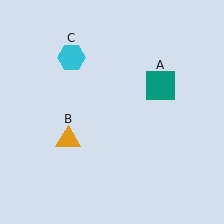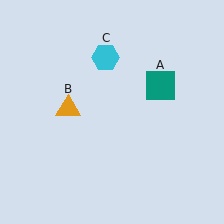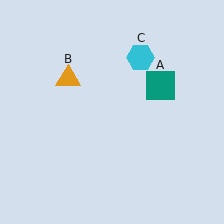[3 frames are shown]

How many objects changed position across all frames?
2 objects changed position: orange triangle (object B), cyan hexagon (object C).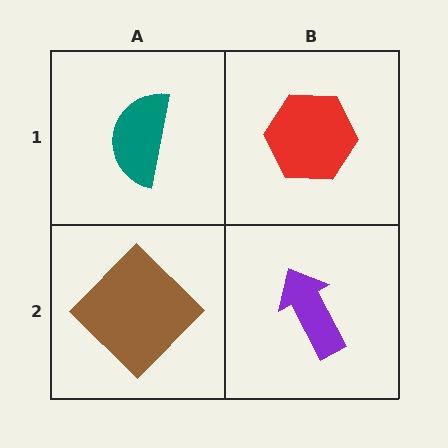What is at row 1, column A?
A teal semicircle.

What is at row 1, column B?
A red hexagon.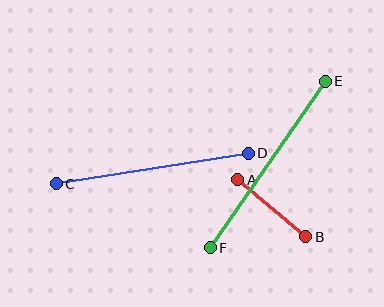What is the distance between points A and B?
The distance is approximately 88 pixels.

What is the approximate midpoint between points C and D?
The midpoint is at approximately (152, 169) pixels.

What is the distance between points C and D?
The distance is approximately 194 pixels.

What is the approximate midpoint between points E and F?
The midpoint is at approximately (268, 164) pixels.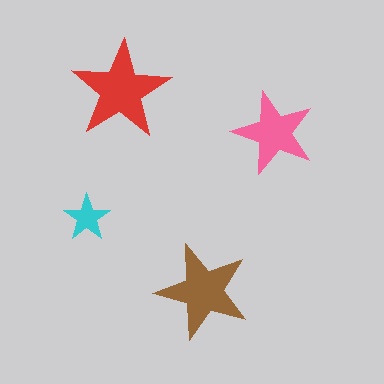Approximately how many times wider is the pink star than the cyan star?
About 2 times wider.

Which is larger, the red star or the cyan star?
The red one.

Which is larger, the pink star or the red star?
The red one.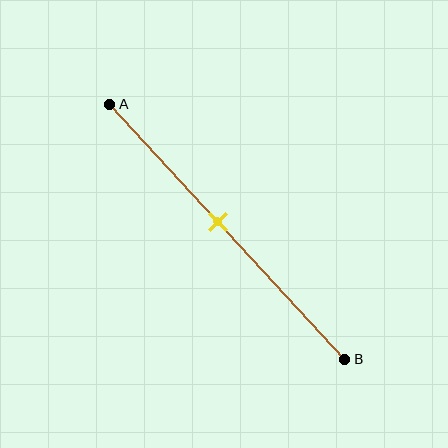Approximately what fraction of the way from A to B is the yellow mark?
The yellow mark is approximately 45% of the way from A to B.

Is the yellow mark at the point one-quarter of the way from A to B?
No, the mark is at about 45% from A, not at the 25% one-quarter point.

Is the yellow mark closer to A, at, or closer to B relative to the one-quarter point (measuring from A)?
The yellow mark is closer to point B than the one-quarter point of segment AB.